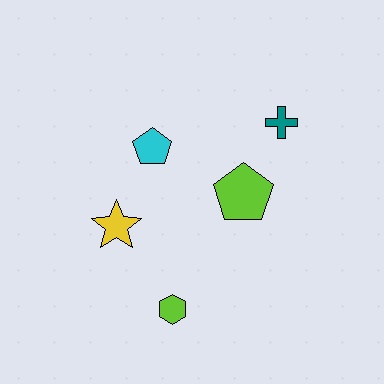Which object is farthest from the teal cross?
The lime hexagon is farthest from the teal cross.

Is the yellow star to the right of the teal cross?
No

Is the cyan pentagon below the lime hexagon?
No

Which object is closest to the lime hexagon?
The yellow star is closest to the lime hexagon.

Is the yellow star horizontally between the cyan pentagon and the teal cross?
No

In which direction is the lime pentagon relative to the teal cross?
The lime pentagon is below the teal cross.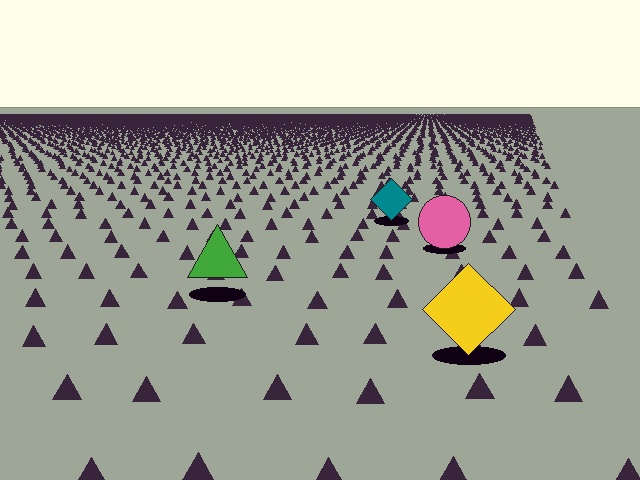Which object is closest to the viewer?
The yellow diamond is closest. The texture marks near it are larger and more spread out.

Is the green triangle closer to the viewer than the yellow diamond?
No. The yellow diamond is closer — you can tell from the texture gradient: the ground texture is coarser near it.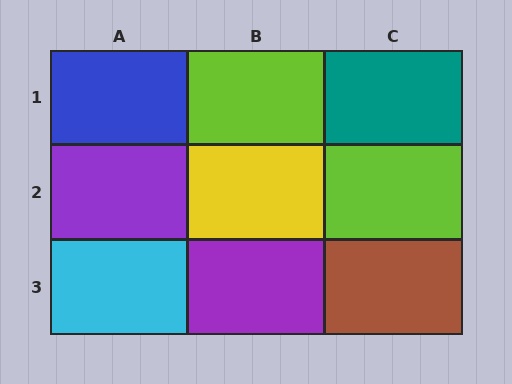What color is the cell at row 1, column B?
Lime.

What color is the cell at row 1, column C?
Teal.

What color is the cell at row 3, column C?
Brown.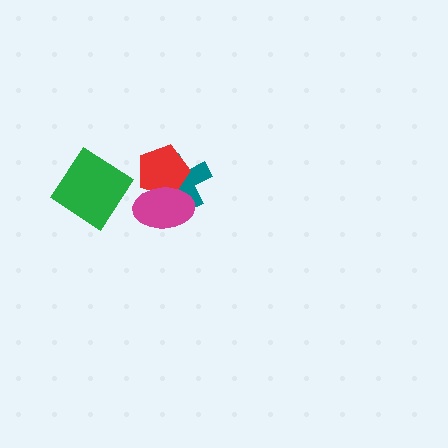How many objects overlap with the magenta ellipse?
2 objects overlap with the magenta ellipse.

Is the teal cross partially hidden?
Yes, it is partially covered by another shape.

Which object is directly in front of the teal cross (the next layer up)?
The red pentagon is directly in front of the teal cross.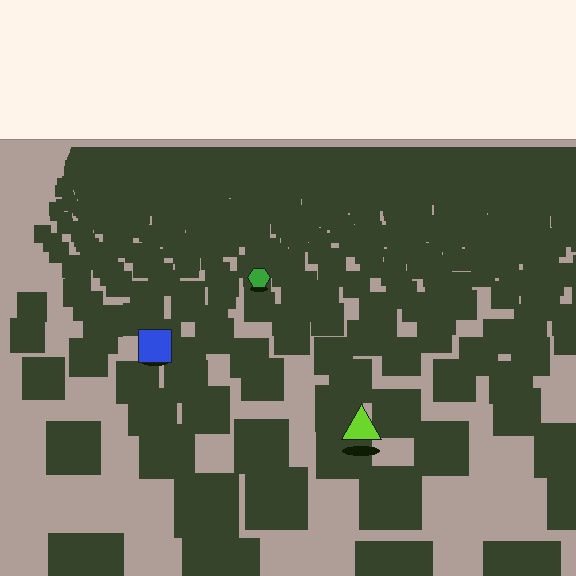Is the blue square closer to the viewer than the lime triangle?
No. The lime triangle is closer — you can tell from the texture gradient: the ground texture is coarser near it.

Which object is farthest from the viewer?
The green hexagon is farthest from the viewer. It appears smaller and the ground texture around it is denser.